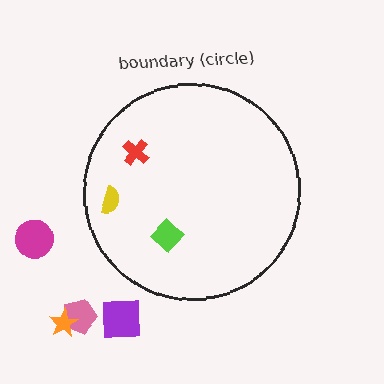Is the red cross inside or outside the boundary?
Inside.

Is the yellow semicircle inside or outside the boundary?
Inside.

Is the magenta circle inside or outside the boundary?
Outside.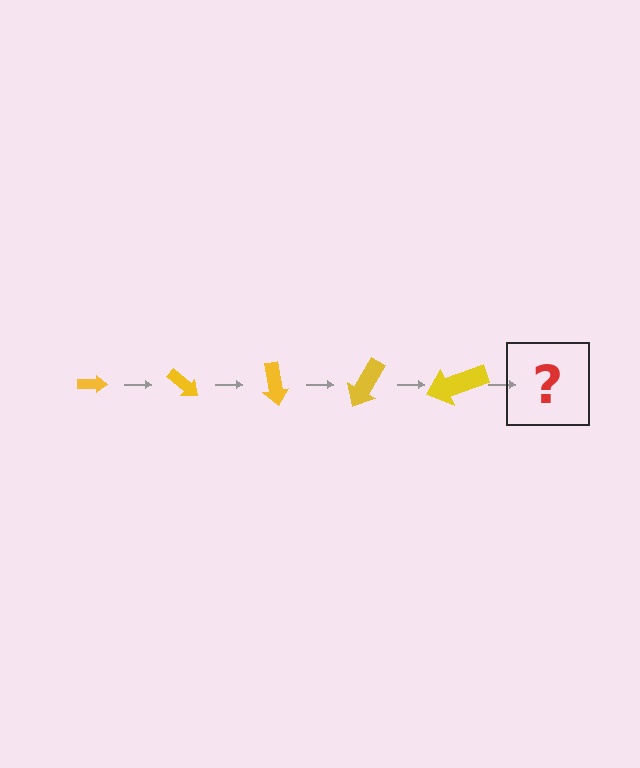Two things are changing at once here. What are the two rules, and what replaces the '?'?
The two rules are that the arrow grows larger each step and it rotates 40 degrees each step. The '?' should be an arrow, larger than the previous one and rotated 200 degrees from the start.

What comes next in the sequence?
The next element should be an arrow, larger than the previous one and rotated 200 degrees from the start.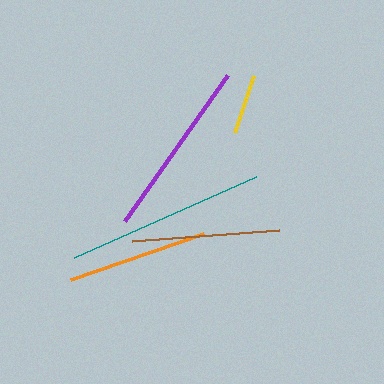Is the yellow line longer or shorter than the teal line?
The teal line is longer than the yellow line.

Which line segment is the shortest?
The yellow line is the shortest at approximately 61 pixels.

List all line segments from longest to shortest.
From longest to shortest: teal, purple, brown, orange, yellow.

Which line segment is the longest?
The teal line is the longest at approximately 198 pixels.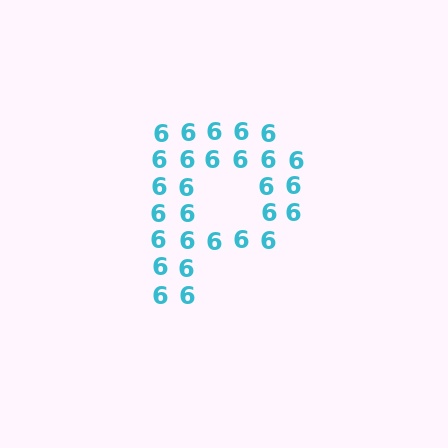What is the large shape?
The large shape is the letter P.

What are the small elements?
The small elements are digit 6's.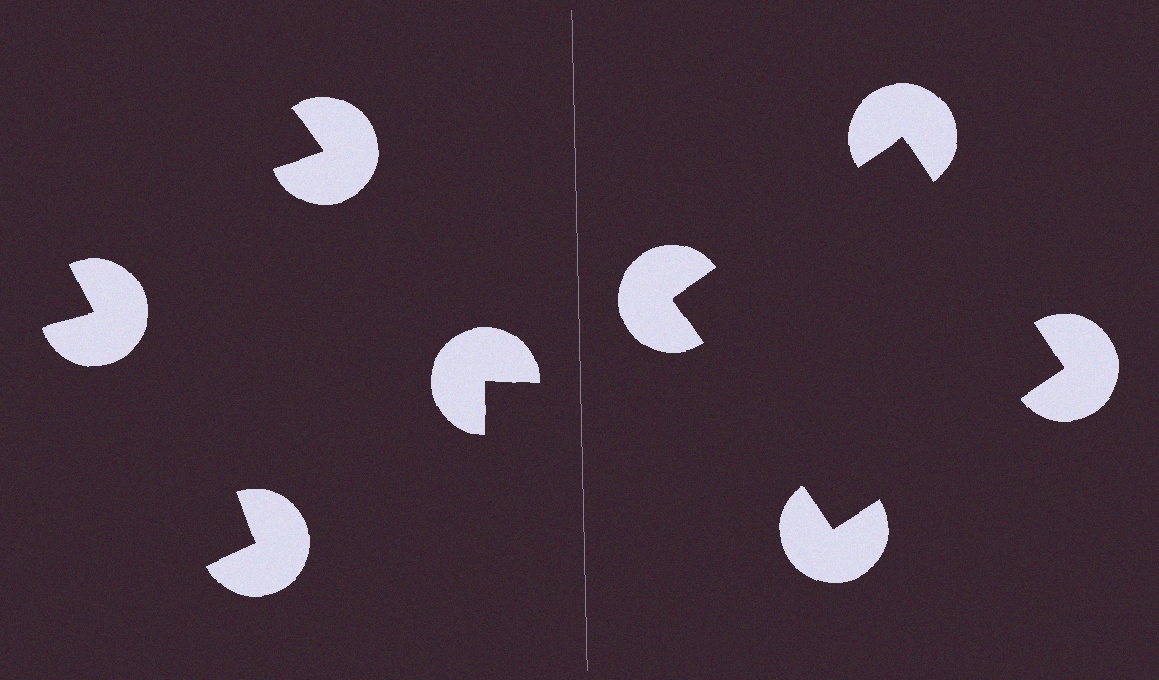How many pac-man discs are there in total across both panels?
8 — 4 on each side.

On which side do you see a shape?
An illusory square appears on the right side. On the left side the wedge cuts are rotated, so no coherent shape forms.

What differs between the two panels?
The pac-man discs are positioned identically on both sides; only the wedge orientations differ. On the right they align to a square; on the left they are misaligned.